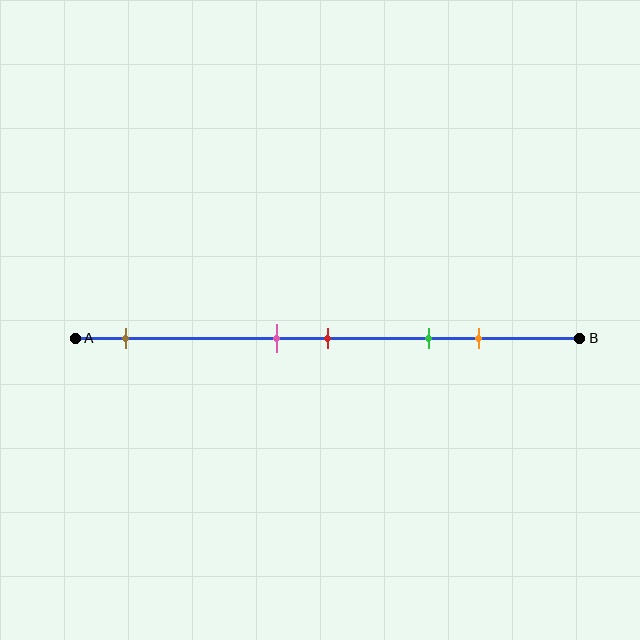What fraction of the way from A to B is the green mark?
The green mark is approximately 70% (0.7) of the way from A to B.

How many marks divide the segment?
There are 5 marks dividing the segment.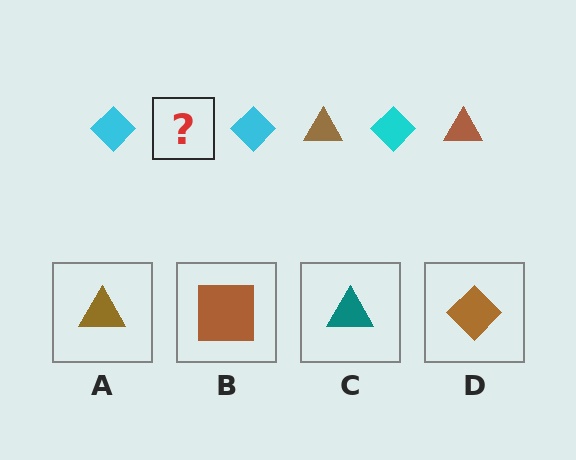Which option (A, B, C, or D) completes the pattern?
A.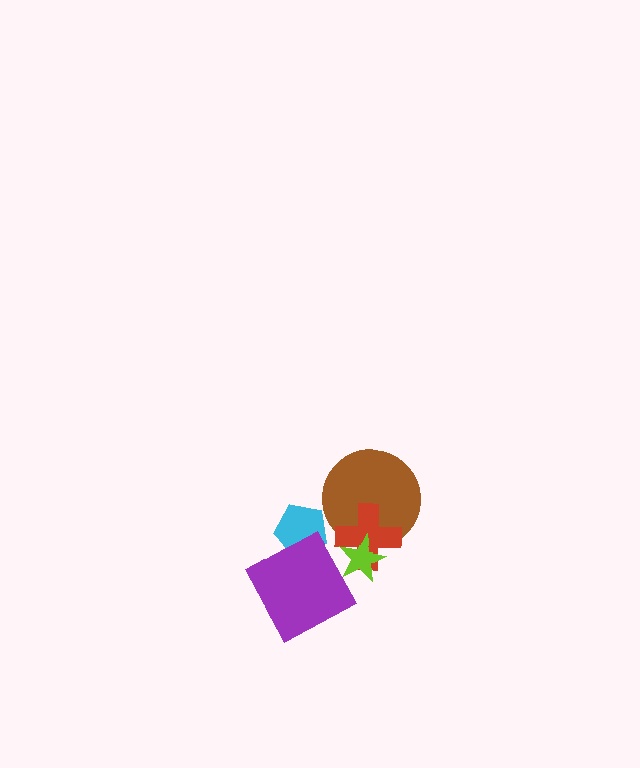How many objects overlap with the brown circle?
2 objects overlap with the brown circle.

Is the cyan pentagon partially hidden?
Yes, it is partially covered by another shape.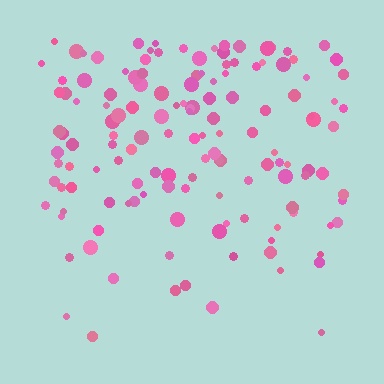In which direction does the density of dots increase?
From bottom to top, with the top side densest.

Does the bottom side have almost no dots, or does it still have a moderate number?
Still a moderate number, just noticeably fewer than the top.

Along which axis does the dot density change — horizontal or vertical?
Vertical.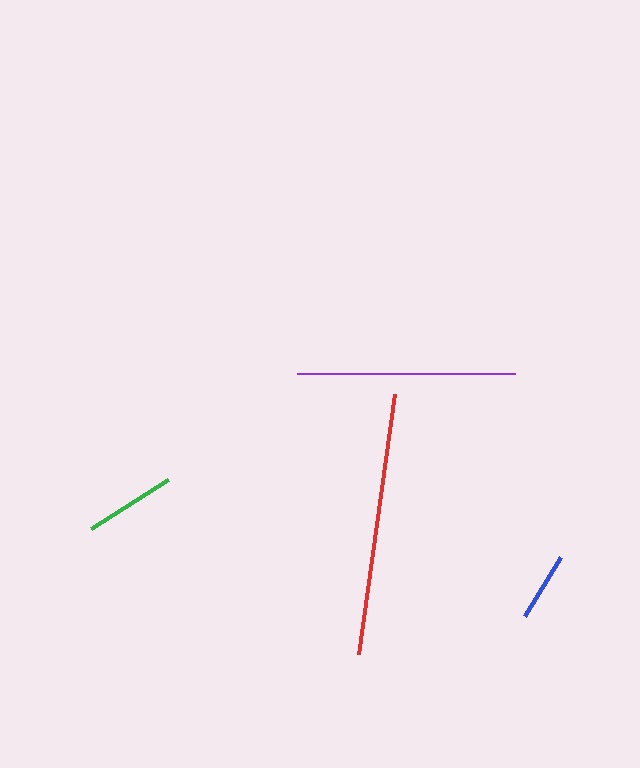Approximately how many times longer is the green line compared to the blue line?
The green line is approximately 1.3 times the length of the blue line.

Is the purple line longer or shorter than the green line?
The purple line is longer than the green line.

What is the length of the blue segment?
The blue segment is approximately 69 pixels long.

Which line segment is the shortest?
The blue line is the shortest at approximately 69 pixels.